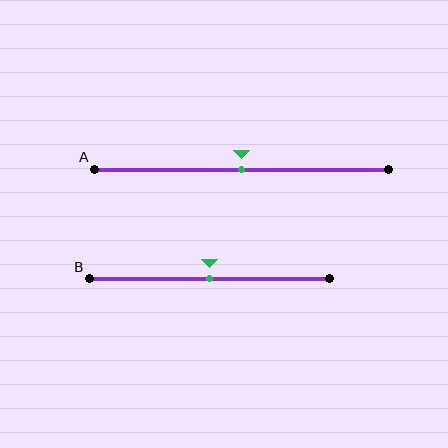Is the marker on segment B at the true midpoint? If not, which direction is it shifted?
Yes, the marker on segment B is at the true midpoint.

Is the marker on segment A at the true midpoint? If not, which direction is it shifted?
Yes, the marker on segment A is at the true midpoint.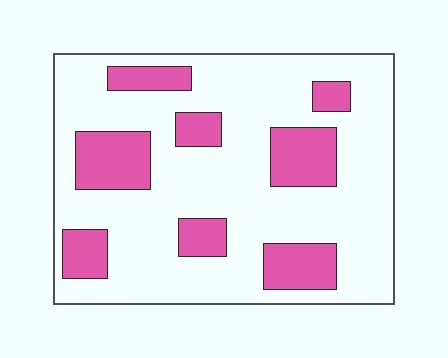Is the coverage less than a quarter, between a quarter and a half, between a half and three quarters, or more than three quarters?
Less than a quarter.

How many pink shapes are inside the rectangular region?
8.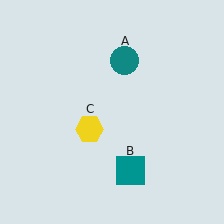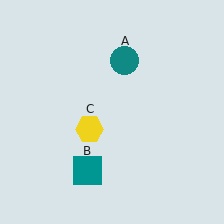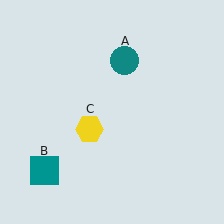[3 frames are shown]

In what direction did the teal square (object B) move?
The teal square (object B) moved left.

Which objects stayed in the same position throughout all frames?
Teal circle (object A) and yellow hexagon (object C) remained stationary.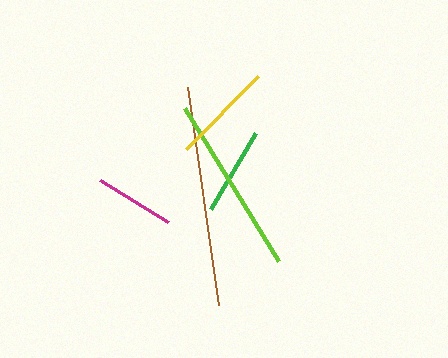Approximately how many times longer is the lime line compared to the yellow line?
The lime line is approximately 1.8 times the length of the yellow line.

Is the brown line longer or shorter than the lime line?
The brown line is longer than the lime line.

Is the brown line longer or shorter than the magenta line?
The brown line is longer than the magenta line.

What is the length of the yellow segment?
The yellow segment is approximately 102 pixels long.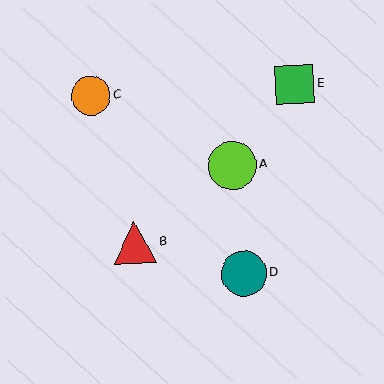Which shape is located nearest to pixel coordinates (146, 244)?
The red triangle (labeled B) at (135, 242) is nearest to that location.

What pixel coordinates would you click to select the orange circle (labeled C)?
Click at (91, 96) to select the orange circle C.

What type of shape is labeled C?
Shape C is an orange circle.